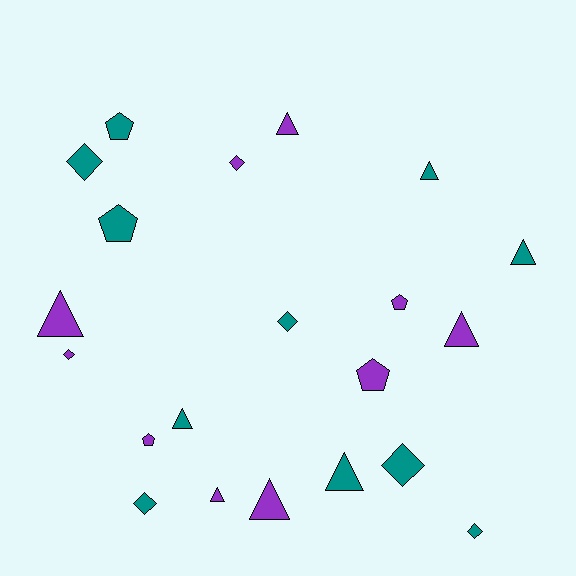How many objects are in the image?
There are 21 objects.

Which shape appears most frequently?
Triangle, with 9 objects.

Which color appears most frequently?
Teal, with 11 objects.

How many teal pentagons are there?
There are 2 teal pentagons.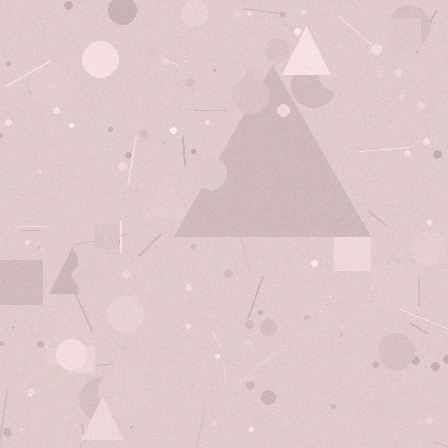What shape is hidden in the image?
A triangle is hidden in the image.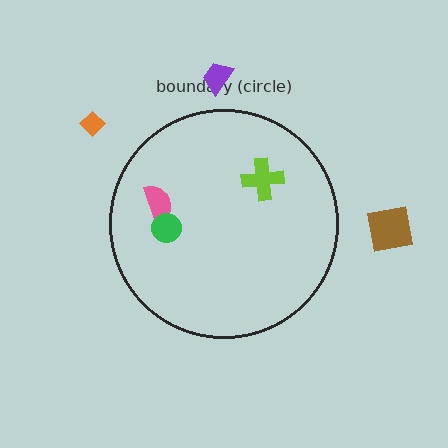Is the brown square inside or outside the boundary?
Outside.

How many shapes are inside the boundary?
3 inside, 3 outside.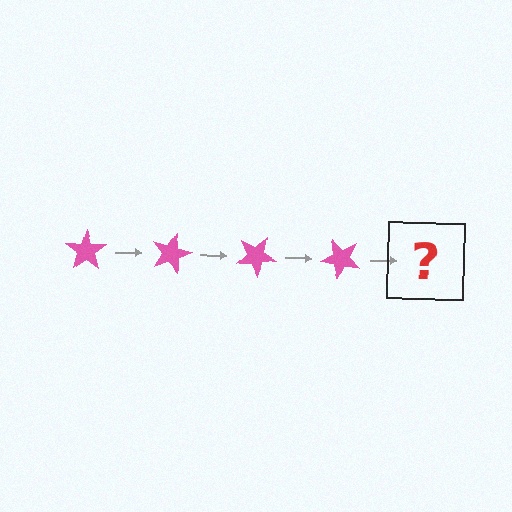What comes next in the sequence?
The next element should be a pink star rotated 60 degrees.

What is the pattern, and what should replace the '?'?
The pattern is that the star rotates 15 degrees each step. The '?' should be a pink star rotated 60 degrees.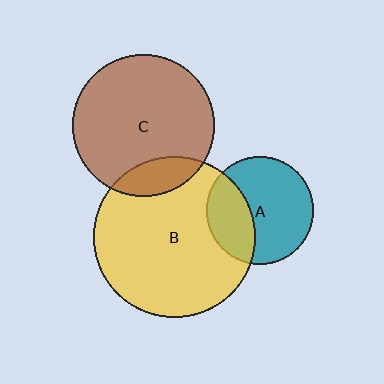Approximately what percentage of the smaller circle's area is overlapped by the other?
Approximately 15%.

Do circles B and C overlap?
Yes.